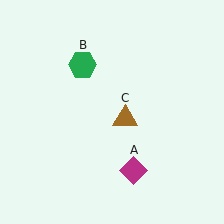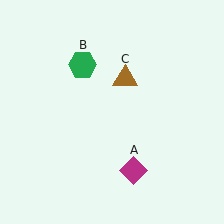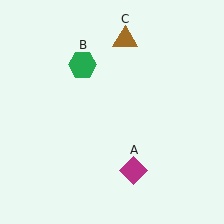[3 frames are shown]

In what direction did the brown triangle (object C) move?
The brown triangle (object C) moved up.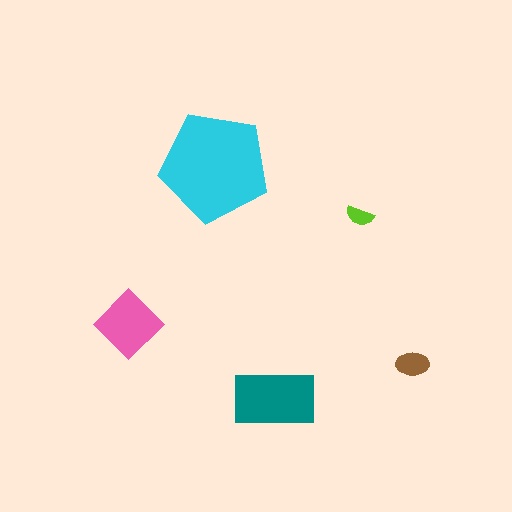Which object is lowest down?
The teal rectangle is bottommost.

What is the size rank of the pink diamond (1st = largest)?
3rd.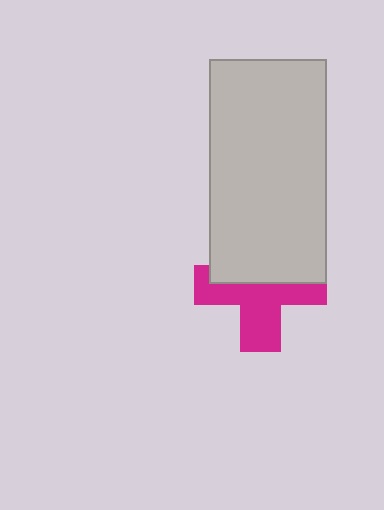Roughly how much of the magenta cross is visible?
About half of it is visible (roughly 56%).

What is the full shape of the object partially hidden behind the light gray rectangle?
The partially hidden object is a magenta cross.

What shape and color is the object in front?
The object in front is a light gray rectangle.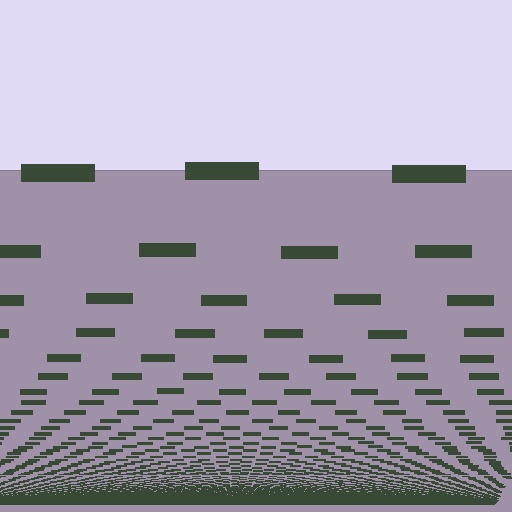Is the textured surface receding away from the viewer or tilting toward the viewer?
The surface appears to tilt toward the viewer. Texture elements get larger and sparser toward the top.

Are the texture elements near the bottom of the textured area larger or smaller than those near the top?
Smaller. The gradient is inverted — elements near the bottom are smaller and denser.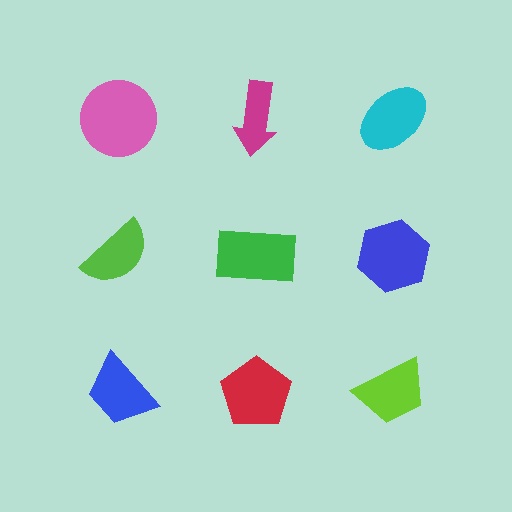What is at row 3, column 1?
A blue trapezoid.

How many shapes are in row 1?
3 shapes.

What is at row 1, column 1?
A pink circle.